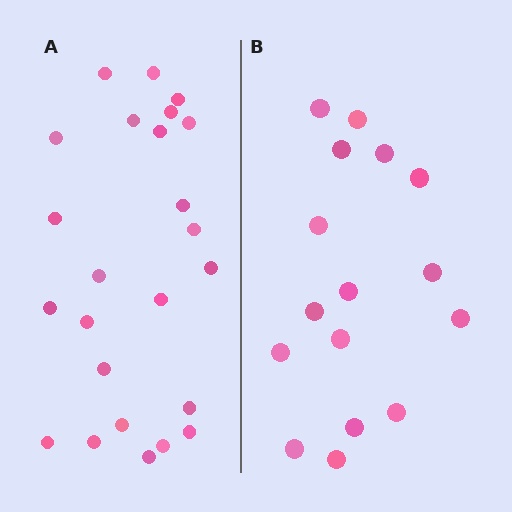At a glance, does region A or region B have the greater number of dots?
Region A (the left region) has more dots.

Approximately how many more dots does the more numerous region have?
Region A has roughly 8 or so more dots than region B.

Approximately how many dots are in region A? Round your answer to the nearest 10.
About 20 dots. (The exact count is 24, which rounds to 20.)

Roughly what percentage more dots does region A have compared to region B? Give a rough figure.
About 50% more.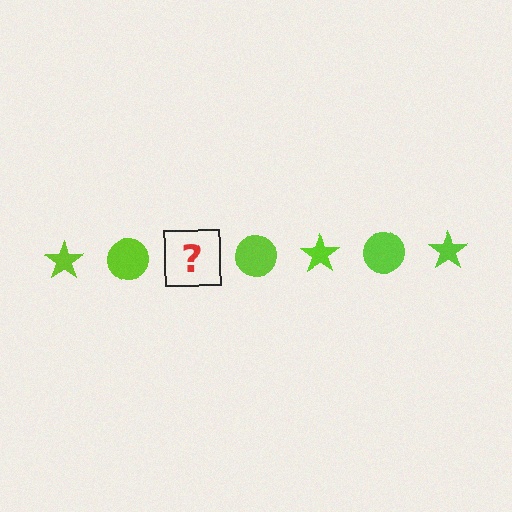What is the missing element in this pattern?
The missing element is a lime star.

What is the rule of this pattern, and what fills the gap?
The rule is that the pattern cycles through star, circle shapes in lime. The gap should be filled with a lime star.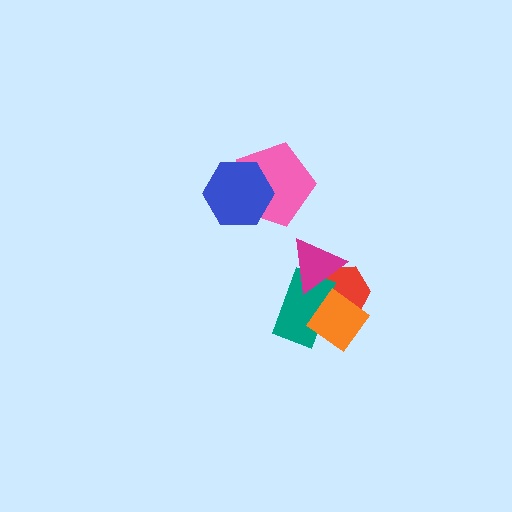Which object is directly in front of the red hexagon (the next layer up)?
The teal rectangle is directly in front of the red hexagon.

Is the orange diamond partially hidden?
No, no other shape covers it.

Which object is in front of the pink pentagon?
The blue hexagon is in front of the pink pentagon.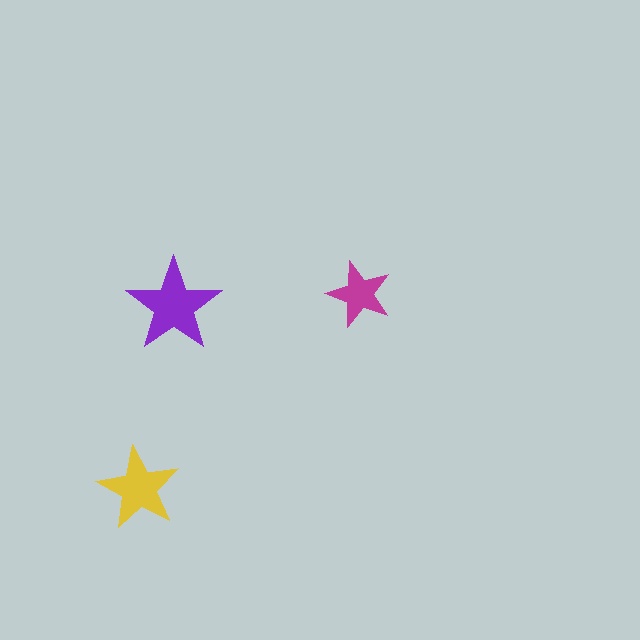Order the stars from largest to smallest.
the purple one, the yellow one, the magenta one.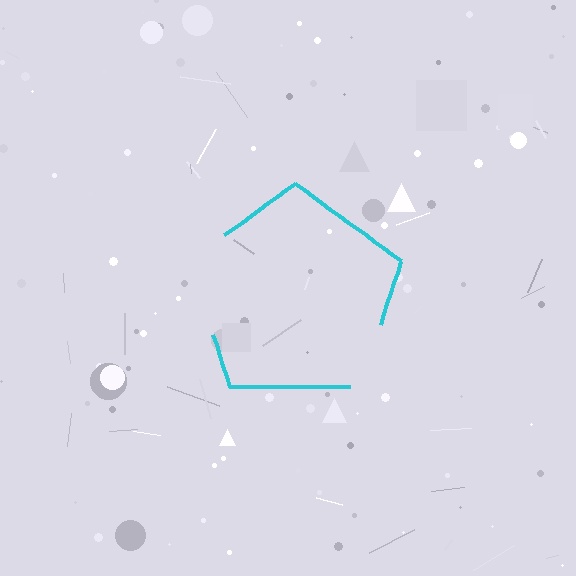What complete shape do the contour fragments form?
The contour fragments form a pentagon.